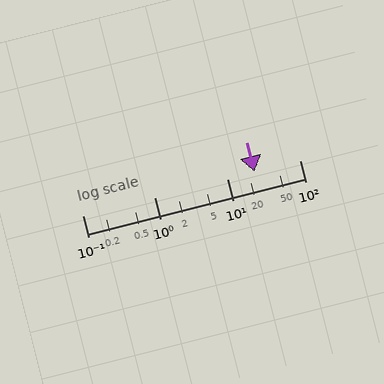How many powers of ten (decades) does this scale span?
The scale spans 3 decades, from 0.1 to 100.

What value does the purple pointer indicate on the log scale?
The pointer indicates approximately 24.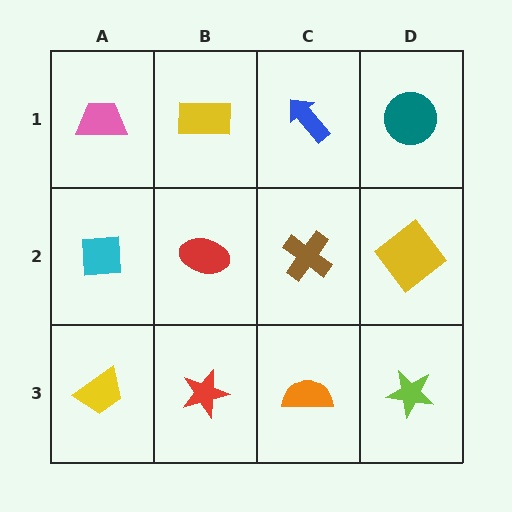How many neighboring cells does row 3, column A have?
2.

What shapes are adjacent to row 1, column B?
A red ellipse (row 2, column B), a pink trapezoid (row 1, column A), a blue arrow (row 1, column C).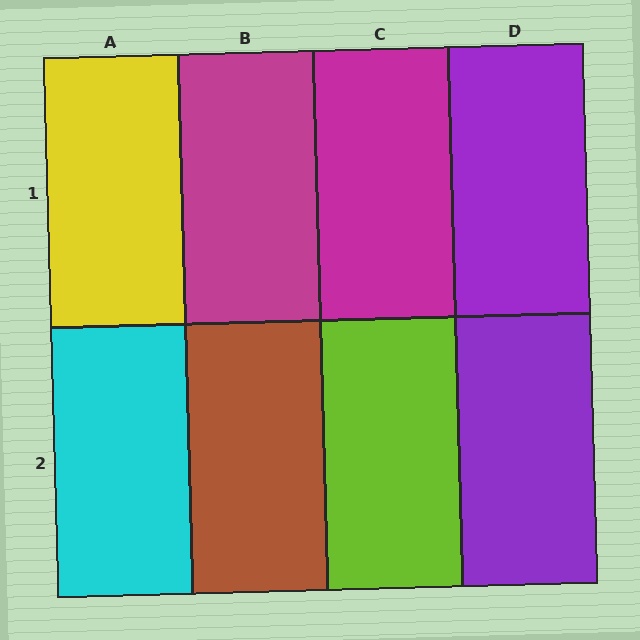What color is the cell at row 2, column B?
Brown.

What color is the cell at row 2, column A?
Cyan.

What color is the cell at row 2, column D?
Purple.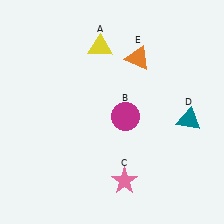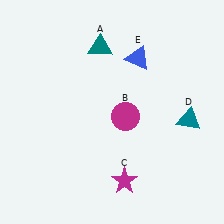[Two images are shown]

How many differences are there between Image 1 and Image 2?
There are 3 differences between the two images.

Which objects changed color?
A changed from yellow to teal. C changed from pink to magenta. E changed from orange to blue.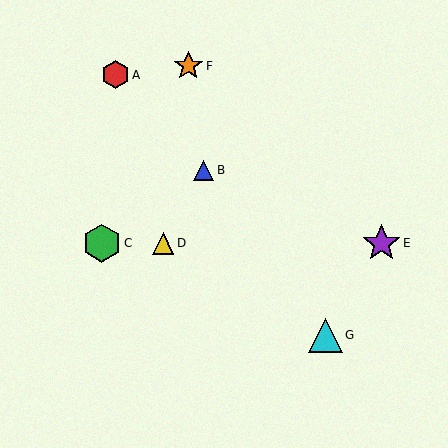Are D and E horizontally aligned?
Yes, both are at y≈243.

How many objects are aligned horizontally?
3 objects (C, D, E) are aligned horizontally.